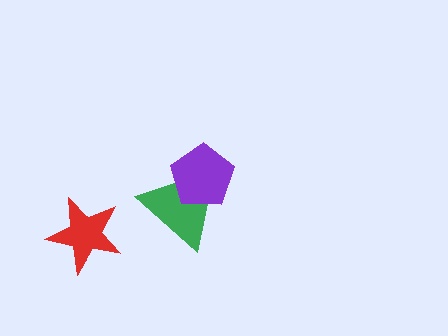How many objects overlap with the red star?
0 objects overlap with the red star.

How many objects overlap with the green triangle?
1 object overlaps with the green triangle.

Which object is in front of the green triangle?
The purple pentagon is in front of the green triangle.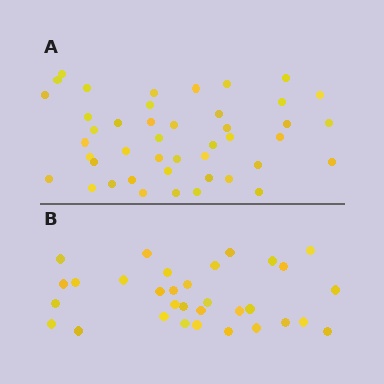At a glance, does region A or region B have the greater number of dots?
Region A (the top region) has more dots.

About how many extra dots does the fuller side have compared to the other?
Region A has roughly 12 or so more dots than region B.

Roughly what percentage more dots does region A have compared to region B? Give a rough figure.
About 40% more.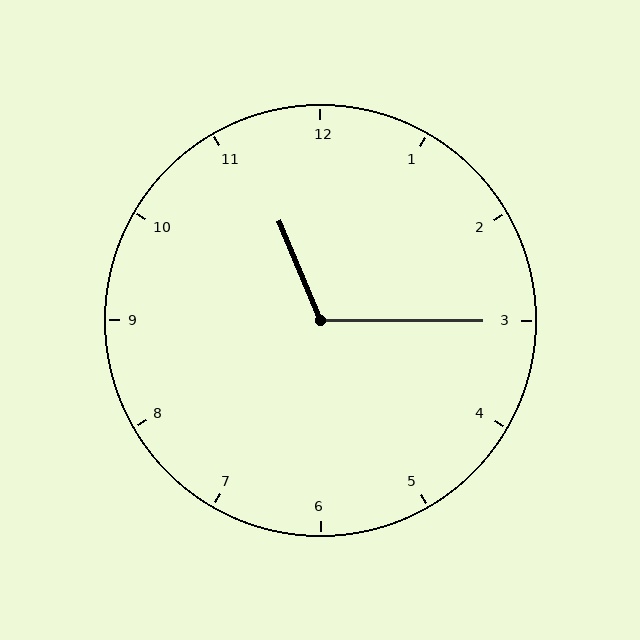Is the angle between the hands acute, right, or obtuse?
It is obtuse.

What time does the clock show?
11:15.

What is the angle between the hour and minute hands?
Approximately 112 degrees.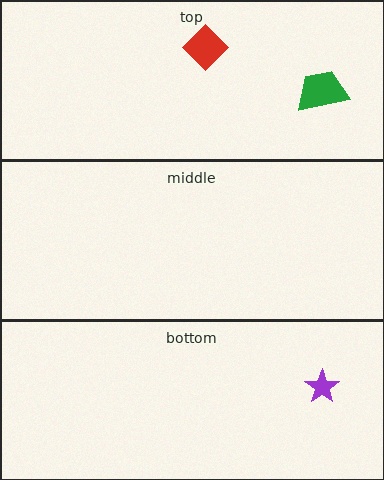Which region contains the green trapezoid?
The top region.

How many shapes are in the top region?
2.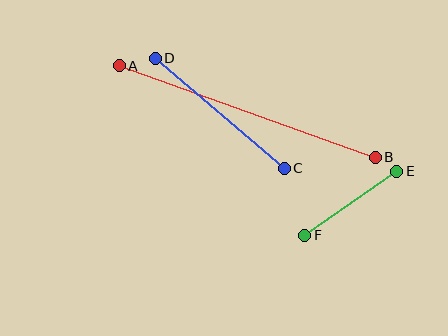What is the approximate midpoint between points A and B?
The midpoint is at approximately (247, 112) pixels.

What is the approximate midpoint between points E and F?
The midpoint is at approximately (351, 203) pixels.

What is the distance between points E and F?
The distance is approximately 113 pixels.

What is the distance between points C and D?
The distance is approximately 170 pixels.